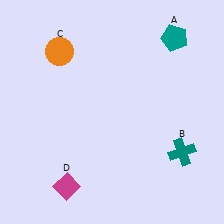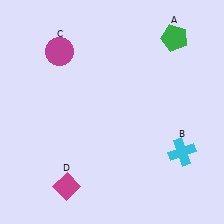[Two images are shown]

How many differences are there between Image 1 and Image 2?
There are 3 differences between the two images.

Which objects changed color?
A changed from teal to green. B changed from teal to cyan. C changed from orange to magenta.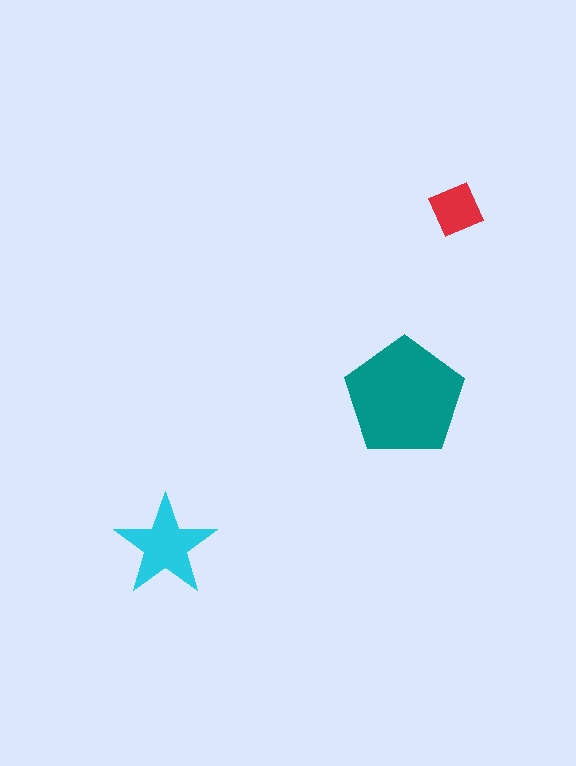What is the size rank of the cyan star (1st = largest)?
2nd.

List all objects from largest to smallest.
The teal pentagon, the cyan star, the red square.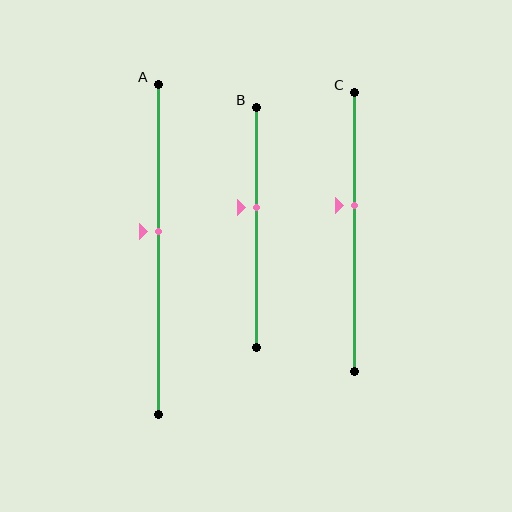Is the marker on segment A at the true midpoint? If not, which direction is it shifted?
No, the marker on segment A is shifted upward by about 5% of the segment length.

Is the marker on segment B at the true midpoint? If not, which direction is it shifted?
No, the marker on segment B is shifted upward by about 8% of the segment length.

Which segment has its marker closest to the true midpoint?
Segment A has its marker closest to the true midpoint.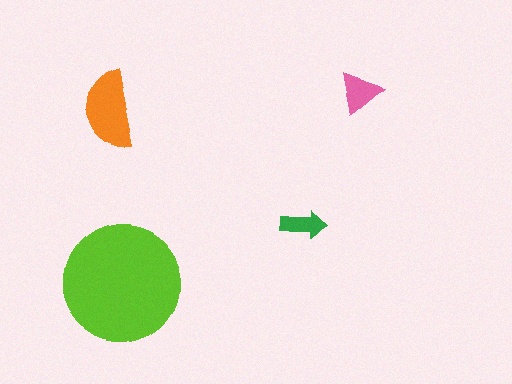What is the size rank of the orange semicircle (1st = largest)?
2nd.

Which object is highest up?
The pink triangle is topmost.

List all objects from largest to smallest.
The lime circle, the orange semicircle, the pink triangle, the green arrow.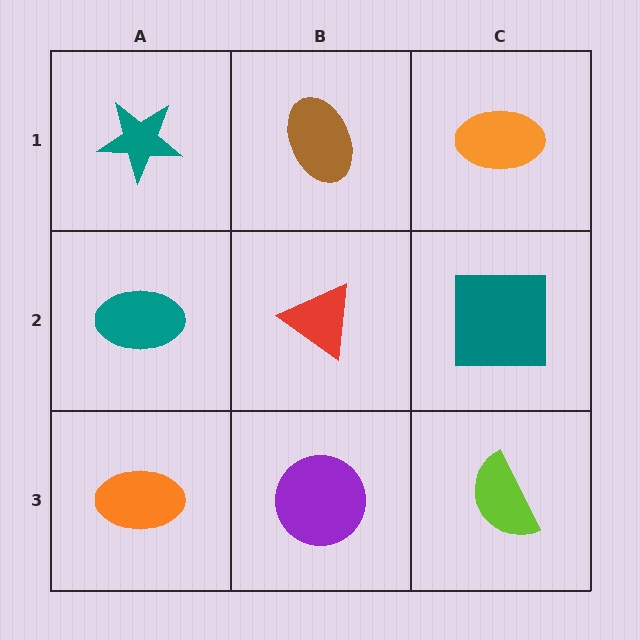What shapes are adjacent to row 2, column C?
An orange ellipse (row 1, column C), a lime semicircle (row 3, column C), a red triangle (row 2, column B).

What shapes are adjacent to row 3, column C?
A teal square (row 2, column C), a purple circle (row 3, column B).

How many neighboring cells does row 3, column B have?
3.